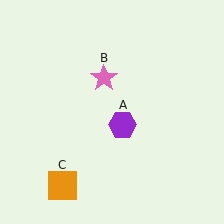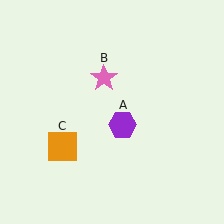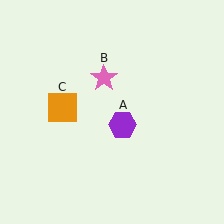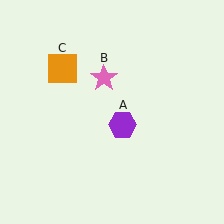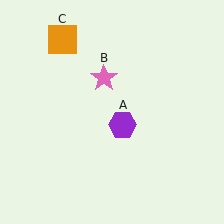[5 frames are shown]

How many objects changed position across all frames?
1 object changed position: orange square (object C).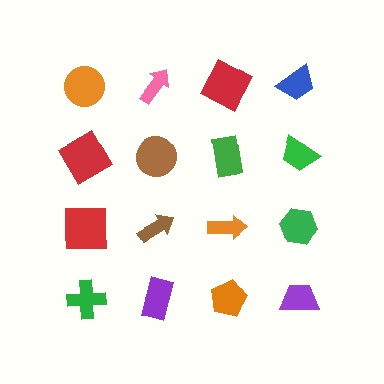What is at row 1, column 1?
An orange circle.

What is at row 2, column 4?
A green trapezoid.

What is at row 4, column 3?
An orange pentagon.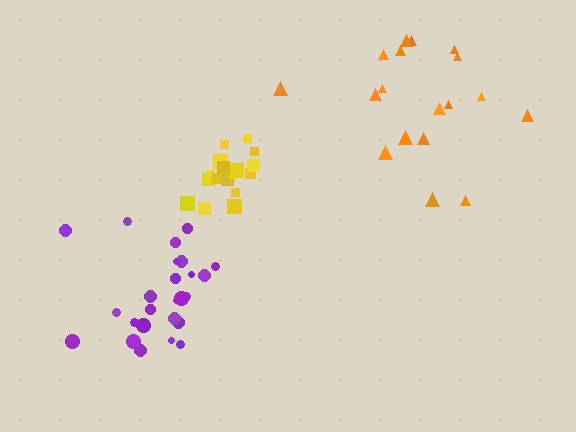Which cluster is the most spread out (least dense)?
Orange.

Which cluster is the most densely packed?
Yellow.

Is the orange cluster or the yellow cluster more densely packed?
Yellow.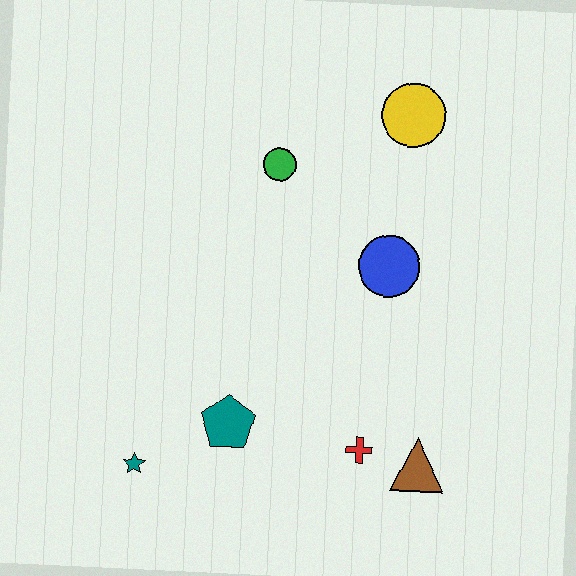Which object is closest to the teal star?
The teal pentagon is closest to the teal star.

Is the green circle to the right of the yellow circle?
No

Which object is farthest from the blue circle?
The teal star is farthest from the blue circle.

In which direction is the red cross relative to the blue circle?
The red cross is below the blue circle.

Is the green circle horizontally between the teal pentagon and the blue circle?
Yes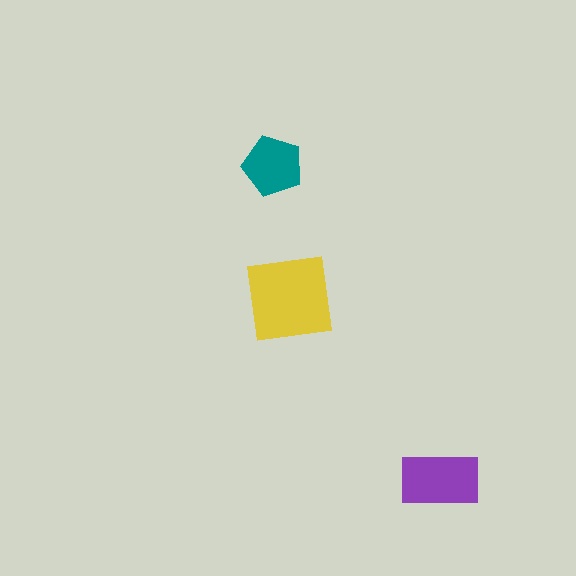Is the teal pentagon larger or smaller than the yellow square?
Smaller.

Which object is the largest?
The yellow square.